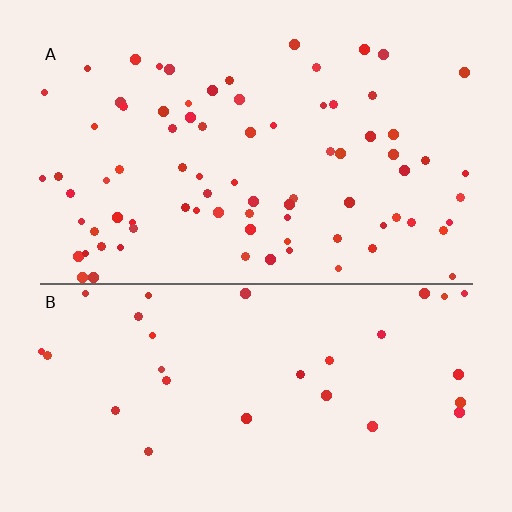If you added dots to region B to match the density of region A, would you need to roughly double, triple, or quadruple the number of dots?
Approximately triple.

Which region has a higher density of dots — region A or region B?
A (the top).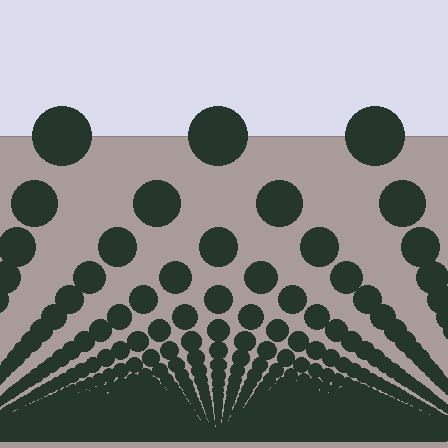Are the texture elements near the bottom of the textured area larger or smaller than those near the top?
Smaller. The gradient is inverted — elements near the bottom are smaller and denser.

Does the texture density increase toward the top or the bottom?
Density increases toward the bottom.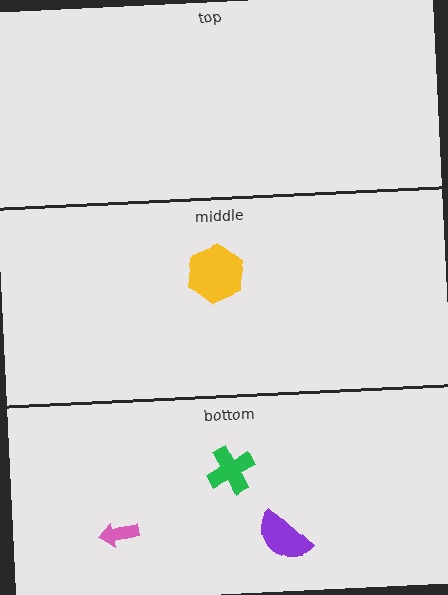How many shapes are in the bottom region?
3.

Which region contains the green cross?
The bottom region.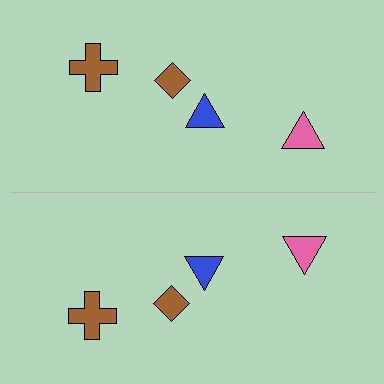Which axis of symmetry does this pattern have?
The pattern has a horizontal axis of symmetry running through the center of the image.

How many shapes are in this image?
There are 8 shapes in this image.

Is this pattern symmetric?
Yes, this pattern has bilateral (reflection) symmetry.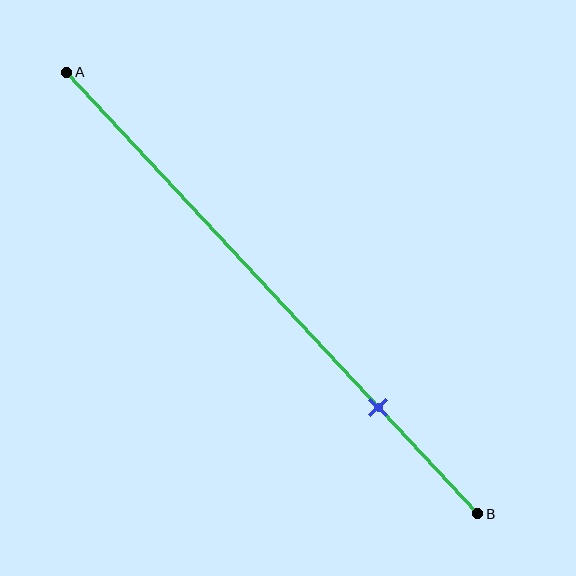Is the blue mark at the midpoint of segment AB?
No, the mark is at about 75% from A, not at the 50% midpoint.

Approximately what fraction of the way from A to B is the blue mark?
The blue mark is approximately 75% of the way from A to B.